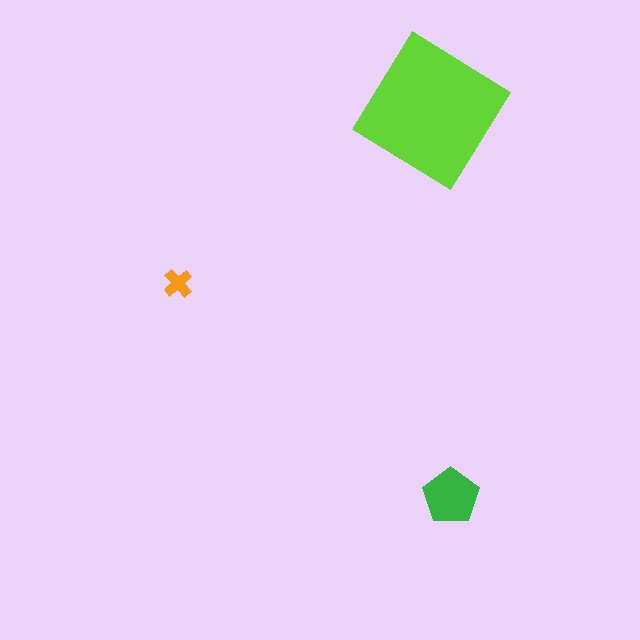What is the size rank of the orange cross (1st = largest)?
3rd.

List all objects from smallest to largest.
The orange cross, the green pentagon, the lime diamond.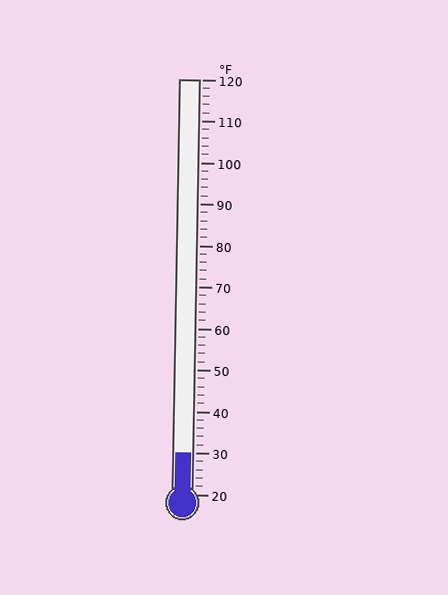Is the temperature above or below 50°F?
The temperature is below 50°F.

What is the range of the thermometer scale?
The thermometer scale ranges from 20°F to 120°F.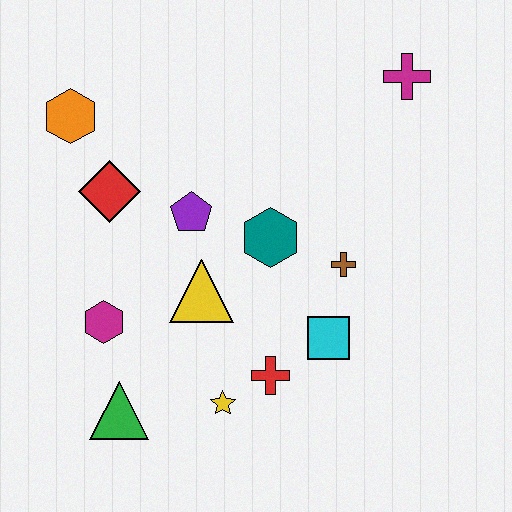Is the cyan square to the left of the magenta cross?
Yes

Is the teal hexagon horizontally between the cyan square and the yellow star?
Yes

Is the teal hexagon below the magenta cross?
Yes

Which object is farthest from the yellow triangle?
The magenta cross is farthest from the yellow triangle.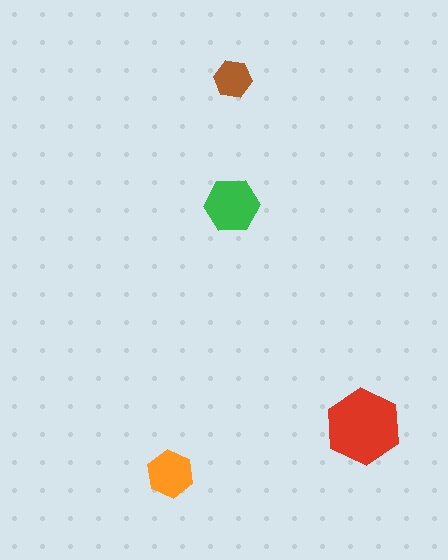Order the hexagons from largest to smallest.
the red one, the green one, the orange one, the brown one.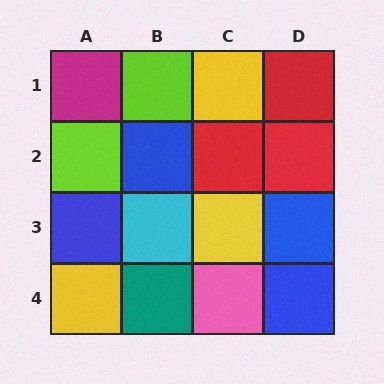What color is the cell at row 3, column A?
Blue.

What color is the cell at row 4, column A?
Yellow.